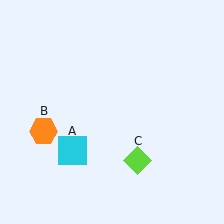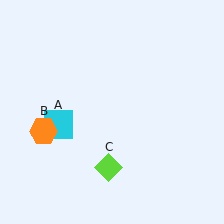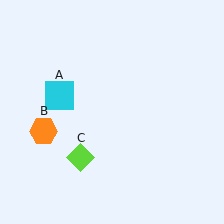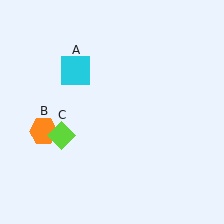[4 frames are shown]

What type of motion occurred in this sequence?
The cyan square (object A), lime diamond (object C) rotated clockwise around the center of the scene.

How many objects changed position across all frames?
2 objects changed position: cyan square (object A), lime diamond (object C).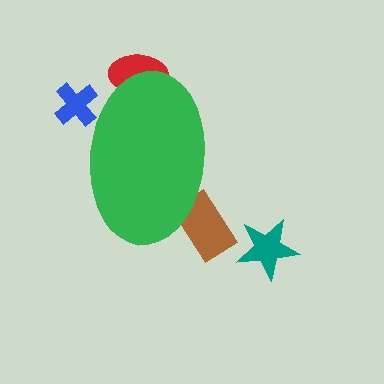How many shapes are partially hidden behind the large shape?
3 shapes are partially hidden.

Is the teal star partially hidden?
No, the teal star is fully visible.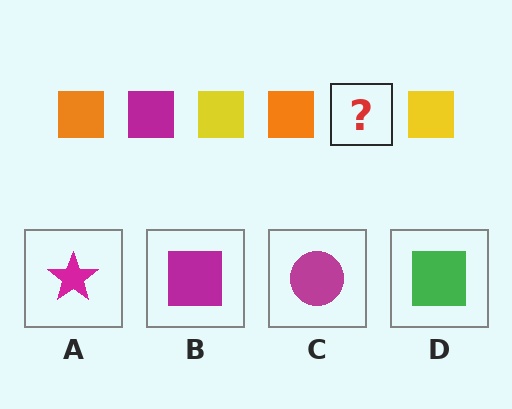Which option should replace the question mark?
Option B.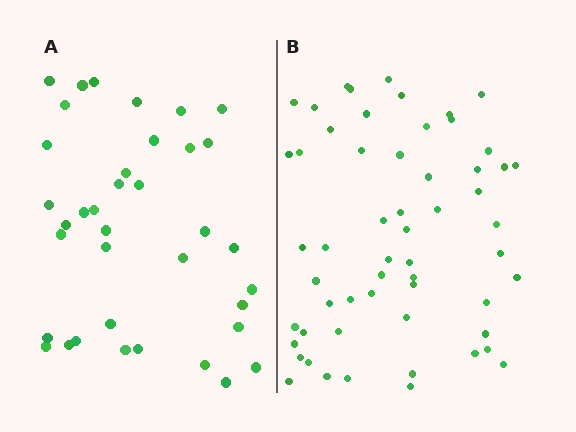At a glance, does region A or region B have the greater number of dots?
Region B (the right region) has more dots.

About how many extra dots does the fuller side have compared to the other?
Region B has approximately 20 more dots than region A.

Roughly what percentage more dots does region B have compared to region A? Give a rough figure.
About 55% more.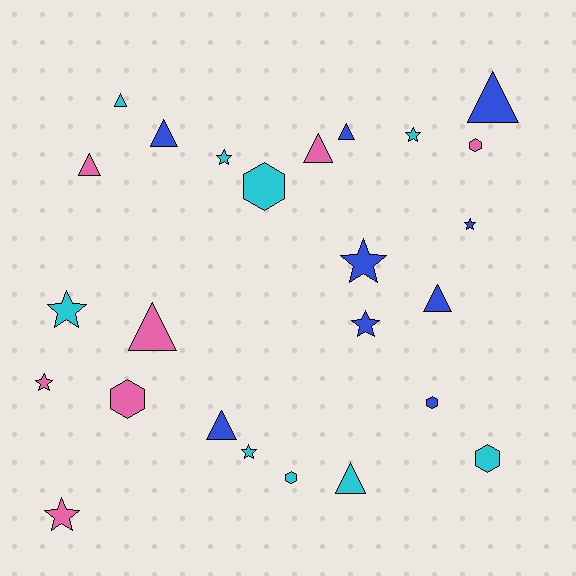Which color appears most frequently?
Cyan, with 9 objects.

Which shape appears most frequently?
Triangle, with 10 objects.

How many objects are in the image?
There are 25 objects.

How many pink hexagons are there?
There are 2 pink hexagons.